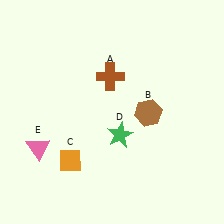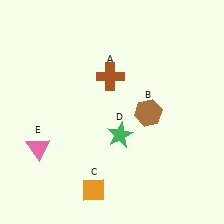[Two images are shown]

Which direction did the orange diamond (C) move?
The orange diamond (C) moved down.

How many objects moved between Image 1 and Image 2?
1 object moved between the two images.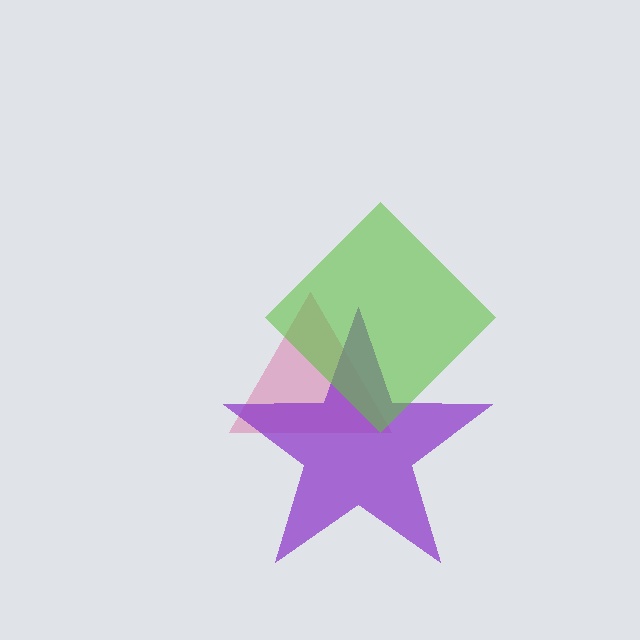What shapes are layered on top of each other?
The layered shapes are: a pink triangle, a purple star, a lime diamond.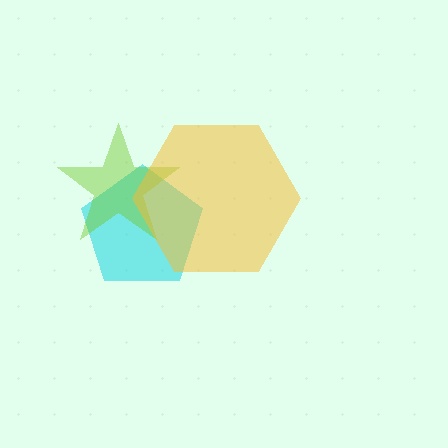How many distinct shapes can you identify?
There are 3 distinct shapes: a cyan pentagon, a lime star, a yellow hexagon.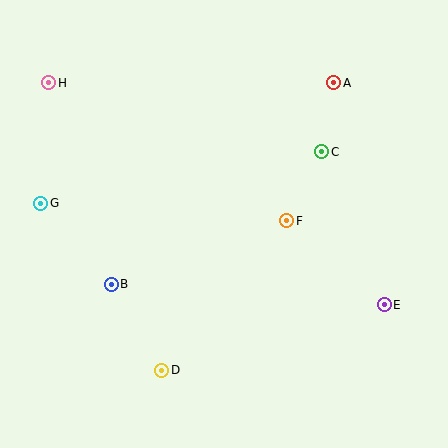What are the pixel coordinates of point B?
Point B is at (111, 284).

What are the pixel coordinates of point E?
Point E is at (384, 305).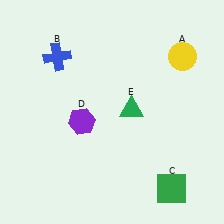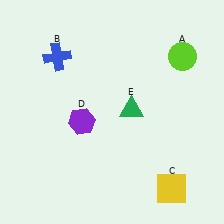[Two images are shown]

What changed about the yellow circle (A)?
In Image 1, A is yellow. In Image 2, it changed to lime.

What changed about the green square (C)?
In Image 1, C is green. In Image 2, it changed to yellow.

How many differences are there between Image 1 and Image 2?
There are 2 differences between the two images.